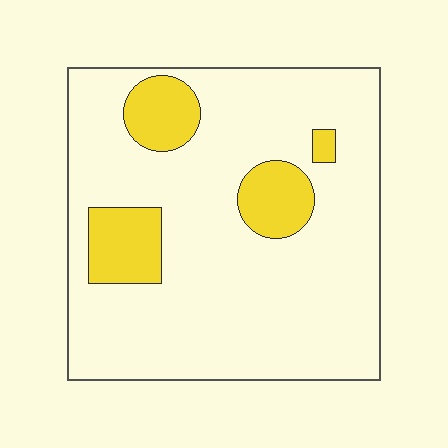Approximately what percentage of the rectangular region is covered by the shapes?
Approximately 15%.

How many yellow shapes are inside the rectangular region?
4.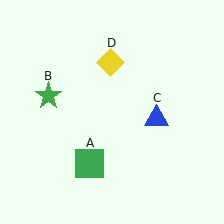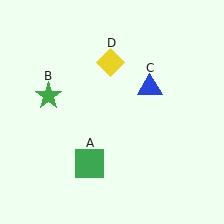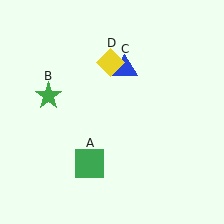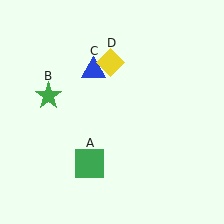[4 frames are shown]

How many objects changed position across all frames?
1 object changed position: blue triangle (object C).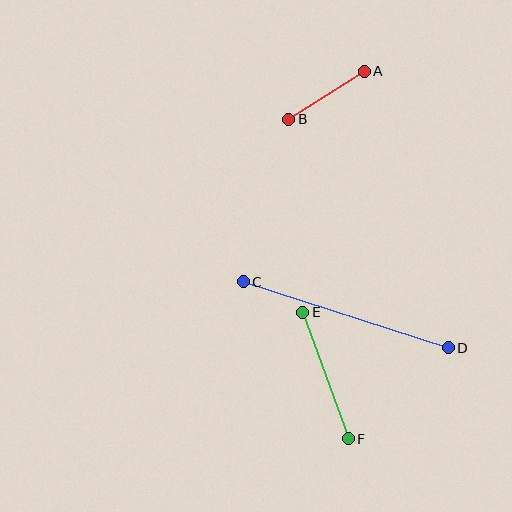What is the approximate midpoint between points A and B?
The midpoint is at approximately (326, 95) pixels.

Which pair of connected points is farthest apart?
Points C and D are farthest apart.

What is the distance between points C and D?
The distance is approximately 215 pixels.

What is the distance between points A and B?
The distance is approximately 89 pixels.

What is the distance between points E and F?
The distance is approximately 134 pixels.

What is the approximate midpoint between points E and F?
The midpoint is at approximately (326, 376) pixels.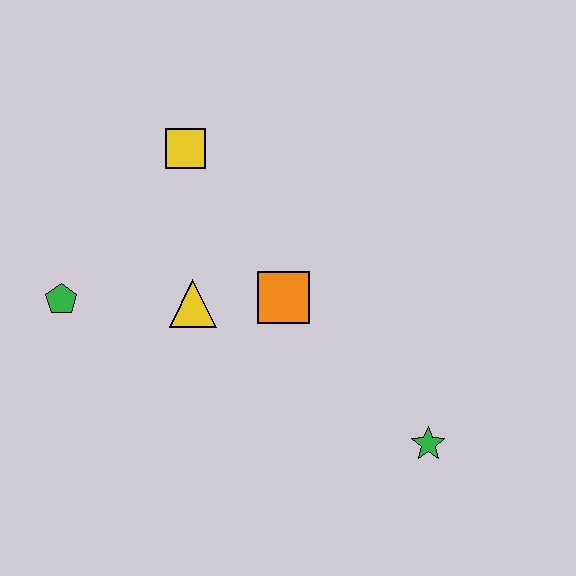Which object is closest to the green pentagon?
The yellow triangle is closest to the green pentagon.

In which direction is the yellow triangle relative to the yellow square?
The yellow triangle is below the yellow square.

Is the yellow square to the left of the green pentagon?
No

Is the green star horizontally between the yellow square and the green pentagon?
No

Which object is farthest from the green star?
The green pentagon is farthest from the green star.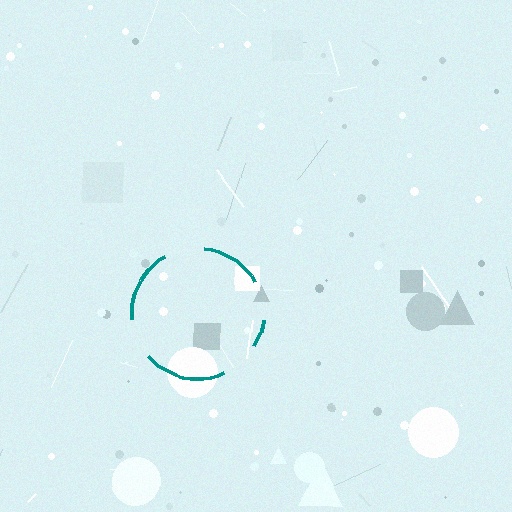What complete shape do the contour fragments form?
The contour fragments form a circle.